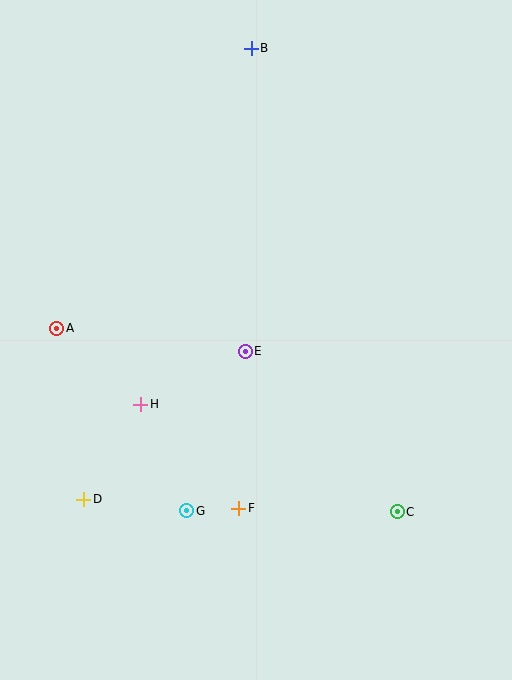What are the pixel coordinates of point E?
Point E is at (245, 351).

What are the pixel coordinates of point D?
Point D is at (84, 499).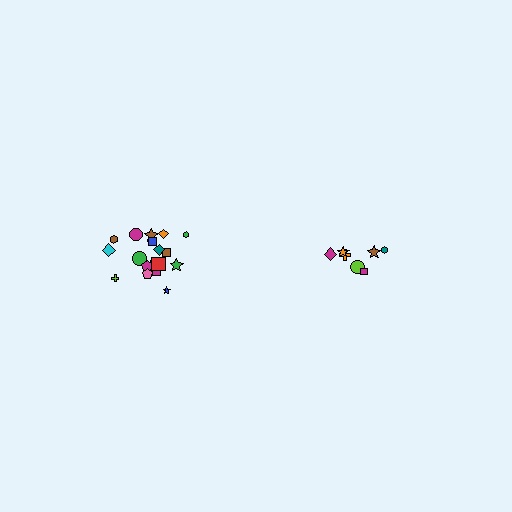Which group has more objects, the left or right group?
The left group.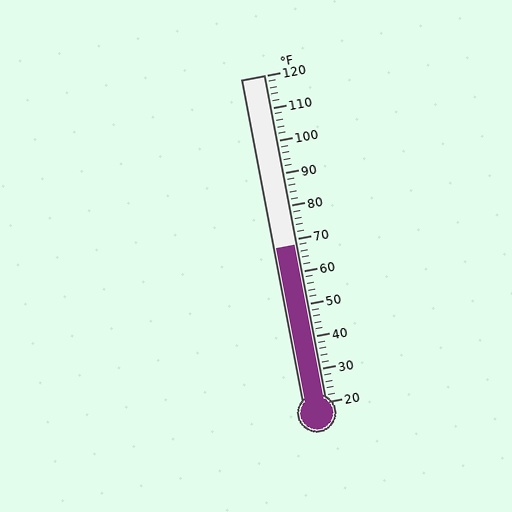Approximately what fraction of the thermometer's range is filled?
The thermometer is filled to approximately 50% of its range.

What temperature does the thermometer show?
The thermometer shows approximately 68°F.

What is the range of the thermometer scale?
The thermometer scale ranges from 20°F to 120°F.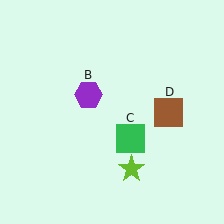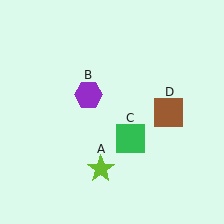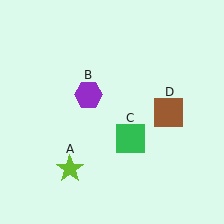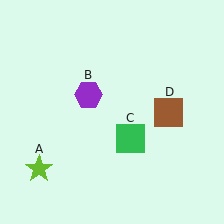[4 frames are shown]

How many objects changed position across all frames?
1 object changed position: lime star (object A).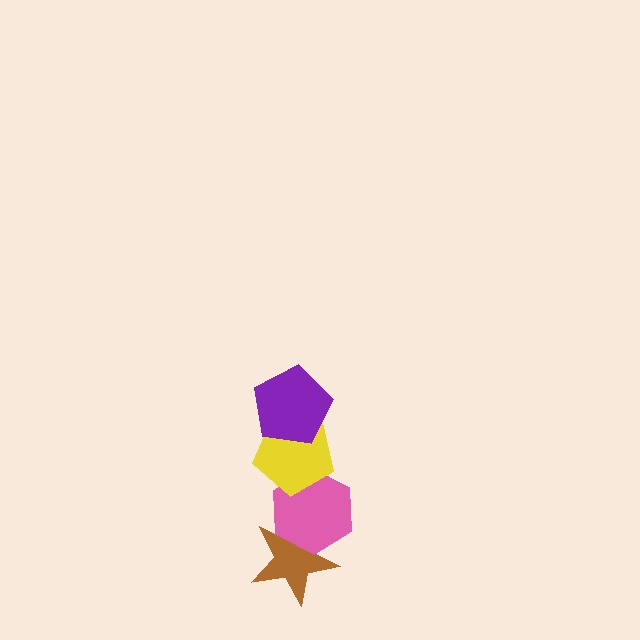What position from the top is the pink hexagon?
The pink hexagon is 3rd from the top.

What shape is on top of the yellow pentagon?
The purple pentagon is on top of the yellow pentagon.